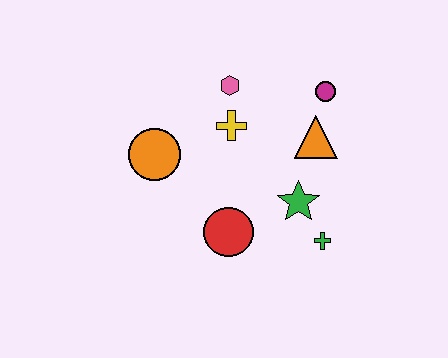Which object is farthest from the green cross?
The orange circle is farthest from the green cross.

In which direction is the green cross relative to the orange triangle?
The green cross is below the orange triangle.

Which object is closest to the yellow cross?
The pink hexagon is closest to the yellow cross.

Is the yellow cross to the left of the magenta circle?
Yes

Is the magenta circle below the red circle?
No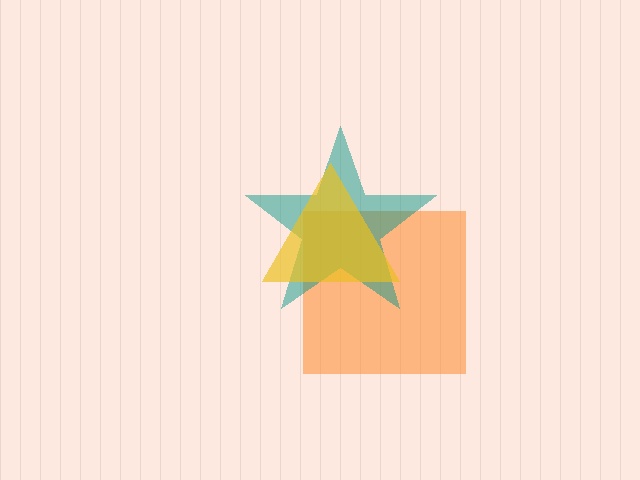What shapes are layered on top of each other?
The layered shapes are: an orange square, a teal star, a yellow triangle.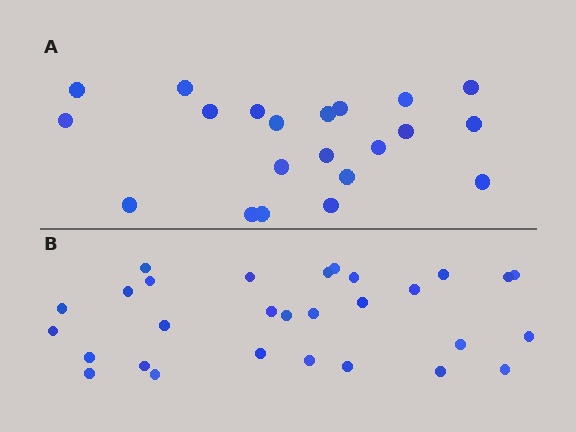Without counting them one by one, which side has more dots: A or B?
Region B (the bottom region) has more dots.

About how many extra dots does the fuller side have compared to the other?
Region B has roughly 8 or so more dots than region A.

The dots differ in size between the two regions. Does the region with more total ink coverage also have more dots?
No. Region A has more total ink coverage because its dots are larger, but region B actually contains more individual dots. Total area can be misleading — the number of items is what matters here.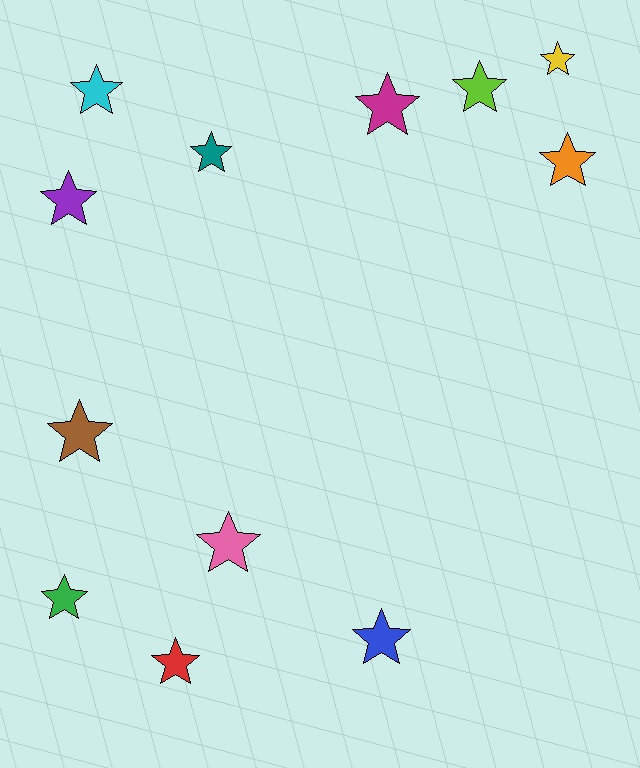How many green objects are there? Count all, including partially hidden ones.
There is 1 green object.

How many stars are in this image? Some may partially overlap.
There are 12 stars.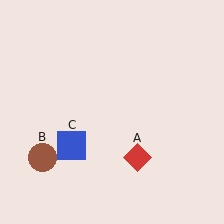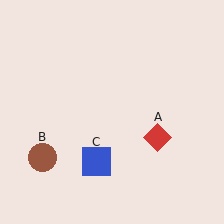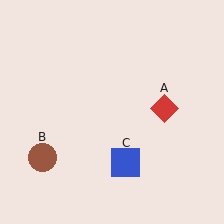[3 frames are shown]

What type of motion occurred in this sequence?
The red diamond (object A), blue square (object C) rotated counterclockwise around the center of the scene.